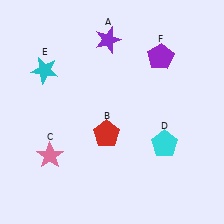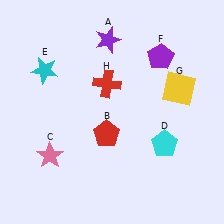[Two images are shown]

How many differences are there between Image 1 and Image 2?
There are 2 differences between the two images.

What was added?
A yellow square (G), a red cross (H) were added in Image 2.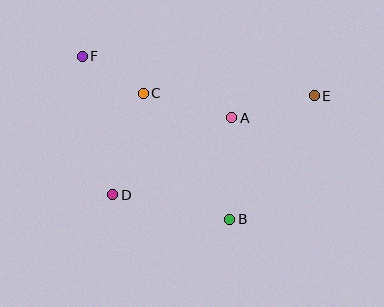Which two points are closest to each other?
Points C and F are closest to each other.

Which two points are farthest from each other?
Points E and F are farthest from each other.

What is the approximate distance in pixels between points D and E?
The distance between D and E is approximately 224 pixels.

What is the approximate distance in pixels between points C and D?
The distance between C and D is approximately 106 pixels.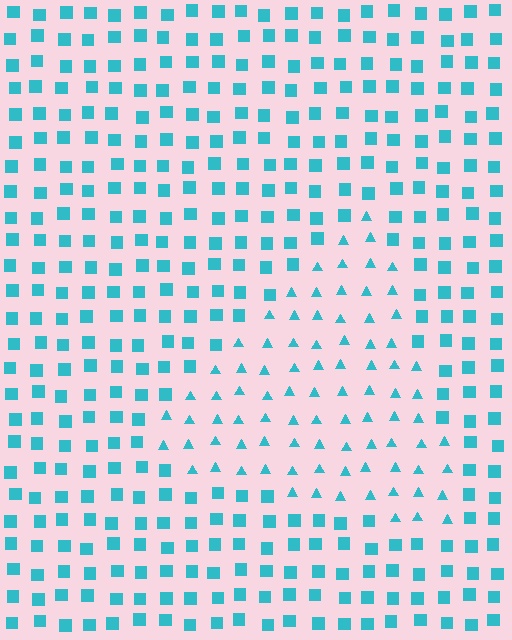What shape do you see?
I see a triangle.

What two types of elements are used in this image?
The image uses triangles inside the triangle region and squares outside it.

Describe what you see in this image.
The image is filled with small cyan elements arranged in a uniform grid. A triangle-shaped region contains triangles, while the surrounding area contains squares. The boundary is defined purely by the change in element shape.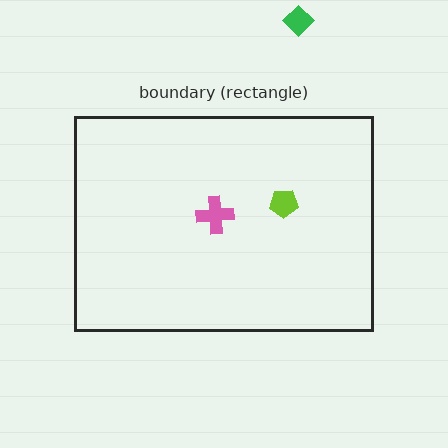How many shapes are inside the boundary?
2 inside, 1 outside.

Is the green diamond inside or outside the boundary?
Outside.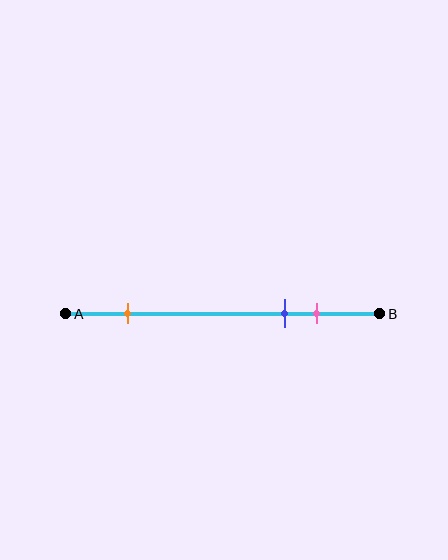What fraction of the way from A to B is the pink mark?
The pink mark is approximately 80% (0.8) of the way from A to B.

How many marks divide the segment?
There are 3 marks dividing the segment.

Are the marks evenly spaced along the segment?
No, the marks are not evenly spaced.